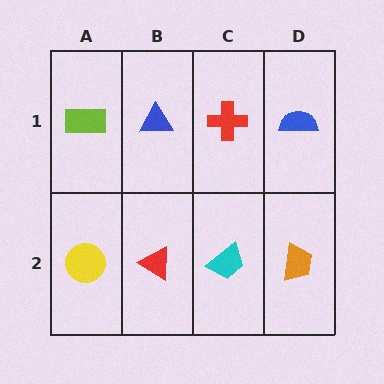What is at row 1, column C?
A red cross.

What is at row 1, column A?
A lime rectangle.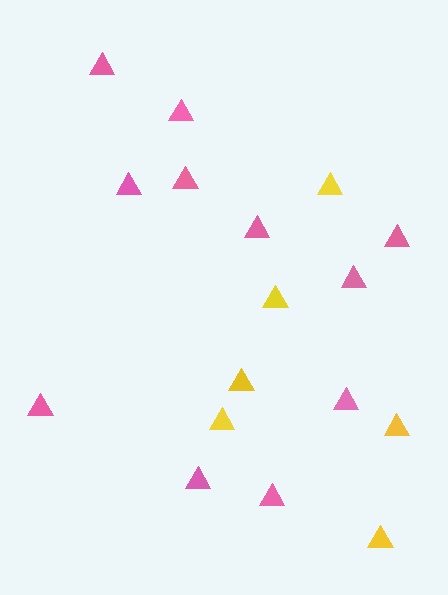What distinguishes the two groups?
There are 2 groups: one group of pink triangles (11) and one group of yellow triangles (6).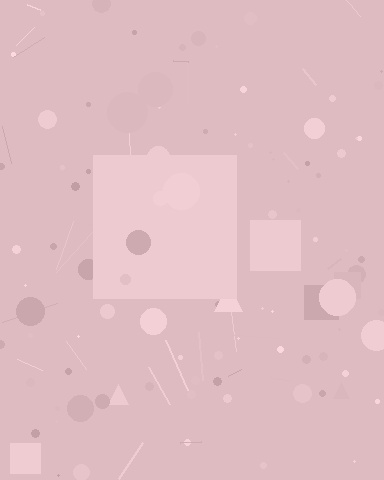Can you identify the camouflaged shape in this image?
The camouflaged shape is a square.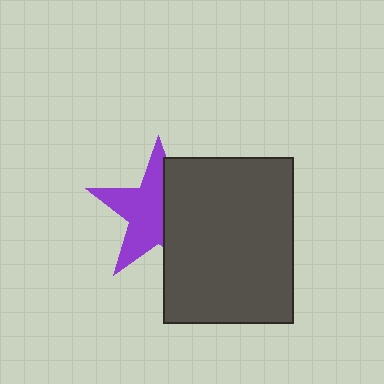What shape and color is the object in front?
The object in front is a dark gray rectangle.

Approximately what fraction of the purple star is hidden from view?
Roughly 43% of the purple star is hidden behind the dark gray rectangle.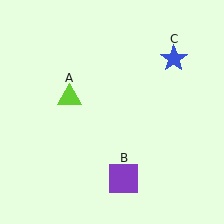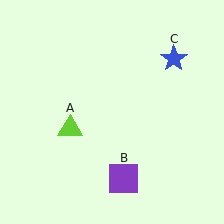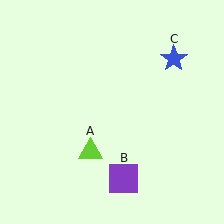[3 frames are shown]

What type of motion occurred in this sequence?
The lime triangle (object A) rotated counterclockwise around the center of the scene.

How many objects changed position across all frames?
1 object changed position: lime triangle (object A).